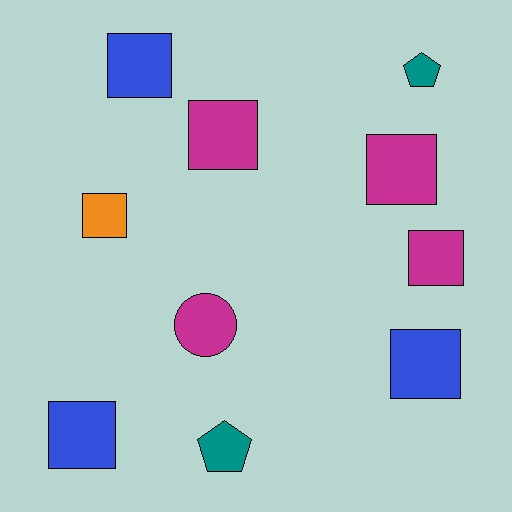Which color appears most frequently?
Magenta, with 4 objects.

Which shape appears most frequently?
Square, with 7 objects.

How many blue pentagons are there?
There are no blue pentagons.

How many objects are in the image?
There are 10 objects.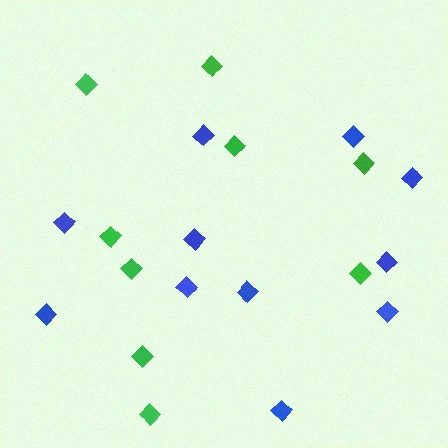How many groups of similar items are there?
There are 2 groups: one group of blue diamonds (11) and one group of green diamonds (9).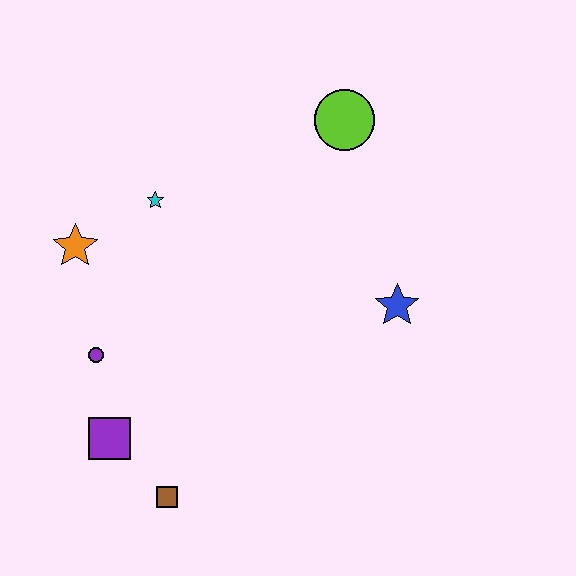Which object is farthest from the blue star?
The orange star is farthest from the blue star.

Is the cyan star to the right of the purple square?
Yes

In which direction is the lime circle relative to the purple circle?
The lime circle is to the right of the purple circle.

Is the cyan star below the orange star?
No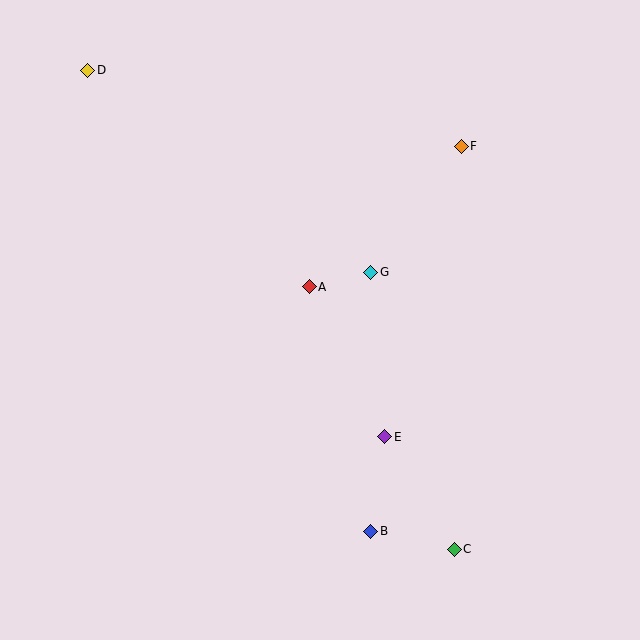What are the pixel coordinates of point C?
Point C is at (454, 549).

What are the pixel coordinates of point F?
Point F is at (461, 146).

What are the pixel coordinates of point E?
Point E is at (385, 437).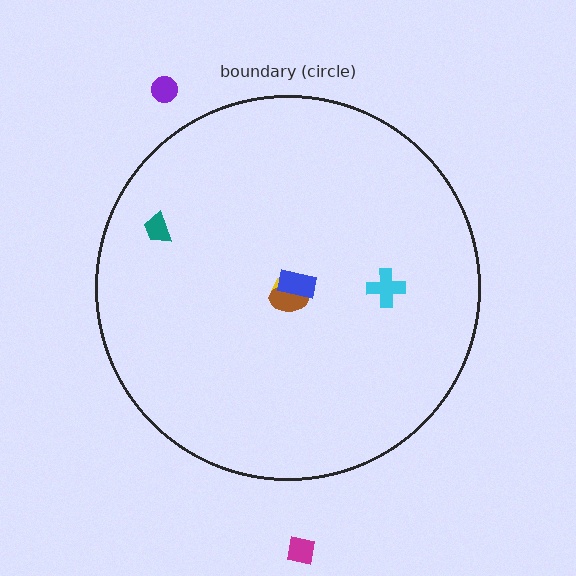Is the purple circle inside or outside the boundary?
Outside.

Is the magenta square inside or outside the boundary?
Outside.